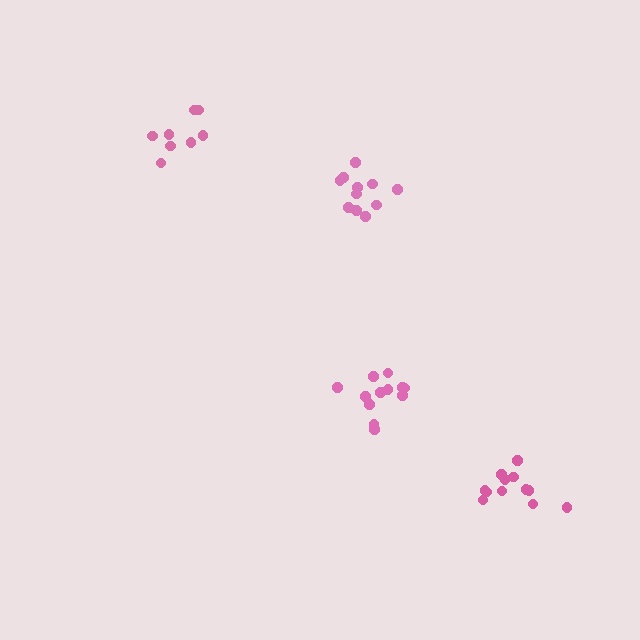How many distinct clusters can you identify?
There are 4 distinct clusters.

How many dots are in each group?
Group 1: 8 dots, Group 2: 12 dots, Group 3: 12 dots, Group 4: 11 dots (43 total).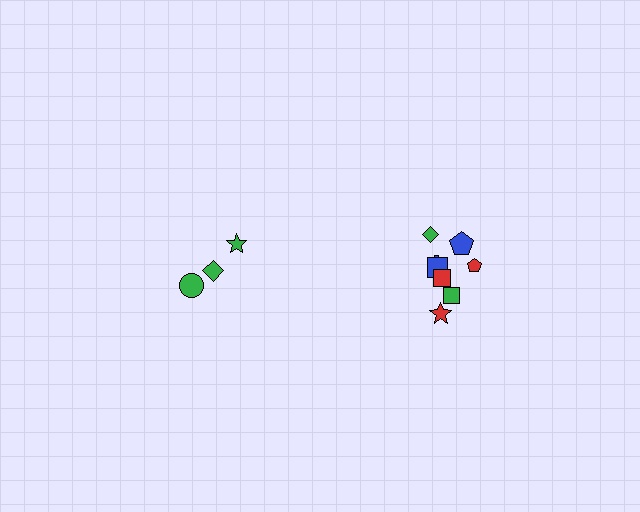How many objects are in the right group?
There are 8 objects.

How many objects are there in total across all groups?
There are 11 objects.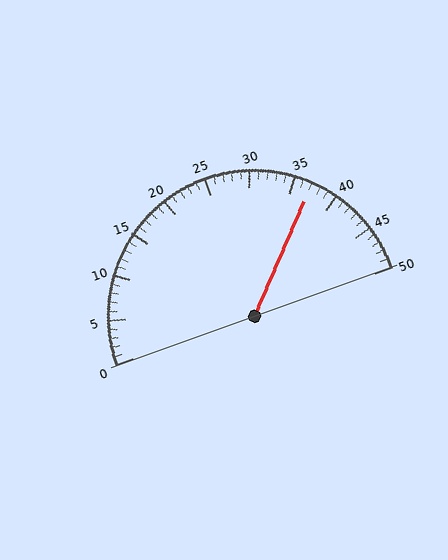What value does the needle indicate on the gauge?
The needle indicates approximately 37.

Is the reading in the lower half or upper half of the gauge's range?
The reading is in the upper half of the range (0 to 50).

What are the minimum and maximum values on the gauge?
The gauge ranges from 0 to 50.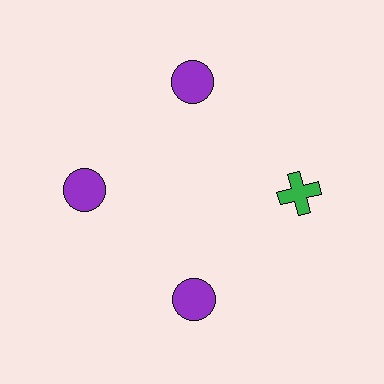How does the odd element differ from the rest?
It differs in both color (green instead of purple) and shape (cross instead of circle).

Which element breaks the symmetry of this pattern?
The green cross at roughly the 3 o'clock position breaks the symmetry. All other shapes are purple circles.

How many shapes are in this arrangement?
There are 4 shapes arranged in a ring pattern.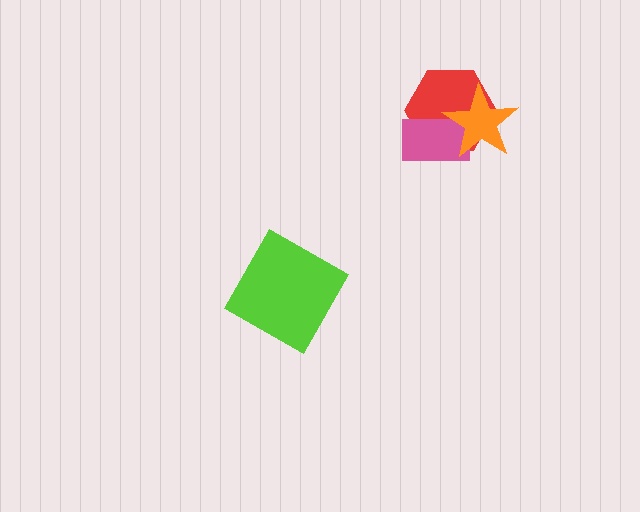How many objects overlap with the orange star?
2 objects overlap with the orange star.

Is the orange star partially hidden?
No, no other shape covers it.